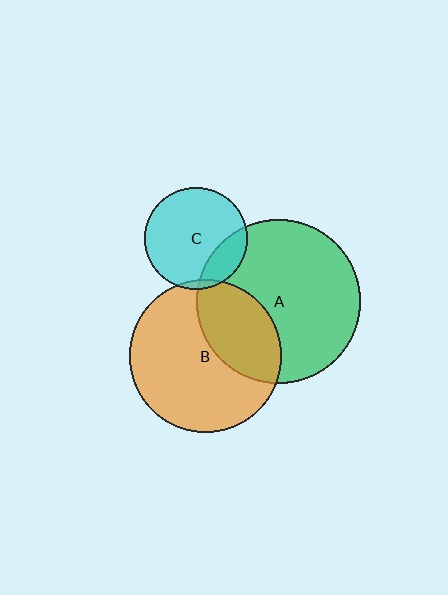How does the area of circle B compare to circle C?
Approximately 2.2 times.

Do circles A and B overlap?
Yes.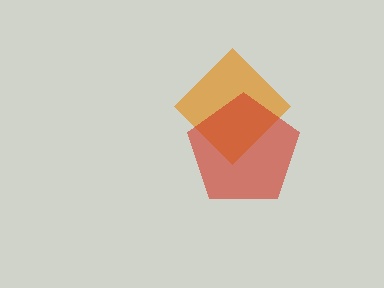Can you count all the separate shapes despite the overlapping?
Yes, there are 2 separate shapes.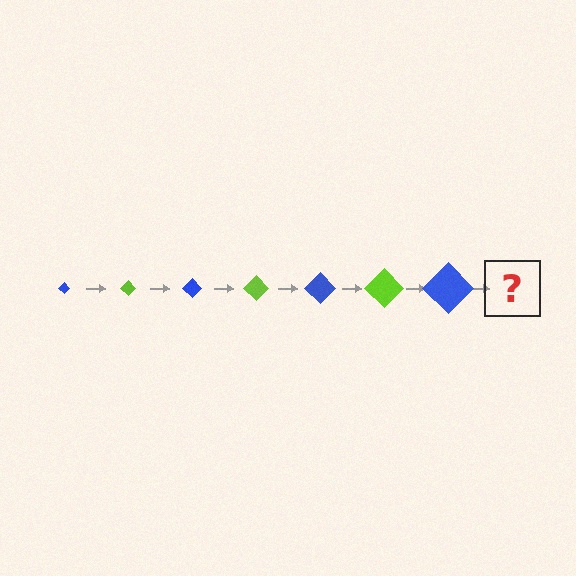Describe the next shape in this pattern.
It should be a lime diamond, larger than the previous one.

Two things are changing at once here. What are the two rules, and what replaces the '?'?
The two rules are that the diamond grows larger each step and the color cycles through blue and lime. The '?' should be a lime diamond, larger than the previous one.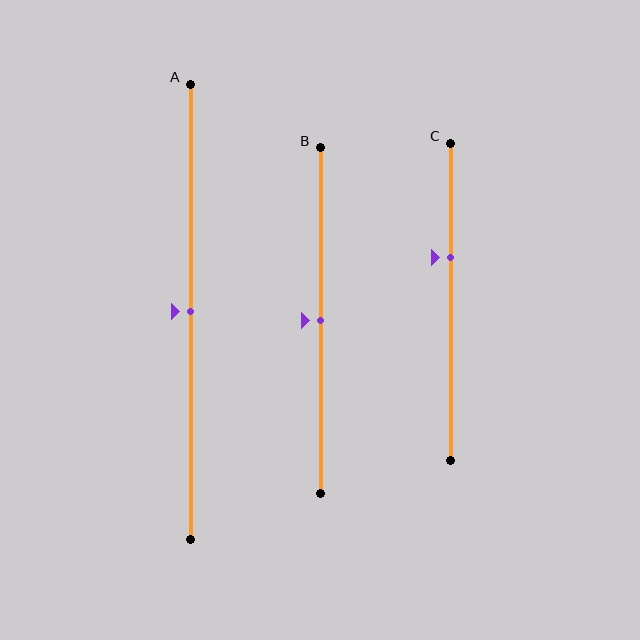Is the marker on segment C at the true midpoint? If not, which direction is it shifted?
No, the marker on segment C is shifted upward by about 14% of the segment length.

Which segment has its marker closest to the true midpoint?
Segment A has its marker closest to the true midpoint.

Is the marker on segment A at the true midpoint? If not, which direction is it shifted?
Yes, the marker on segment A is at the true midpoint.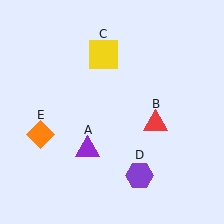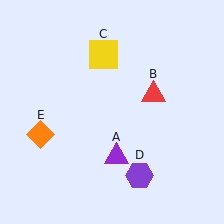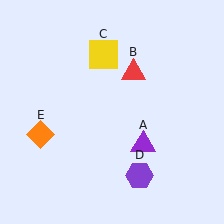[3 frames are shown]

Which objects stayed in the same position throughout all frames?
Yellow square (object C) and purple hexagon (object D) and orange diamond (object E) remained stationary.